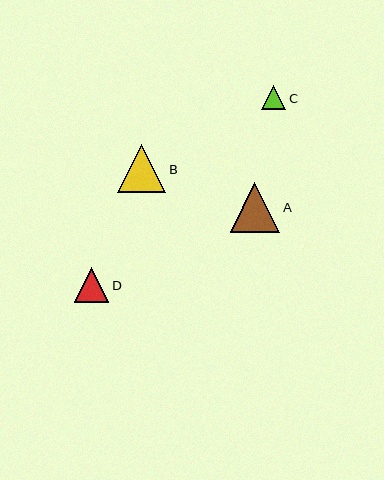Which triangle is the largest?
Triangle A is the largest with a size of approximately 50 pixels.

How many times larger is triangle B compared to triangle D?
Triangle B is approximately 1.4 times the size of triangle D.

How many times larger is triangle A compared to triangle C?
Triangle A is approximately 2.0 times the size of triangle C.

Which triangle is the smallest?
Triangle C is the smallest with a size of approximately 24 pixels.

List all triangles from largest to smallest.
From largest to smallest: A, B, D, C.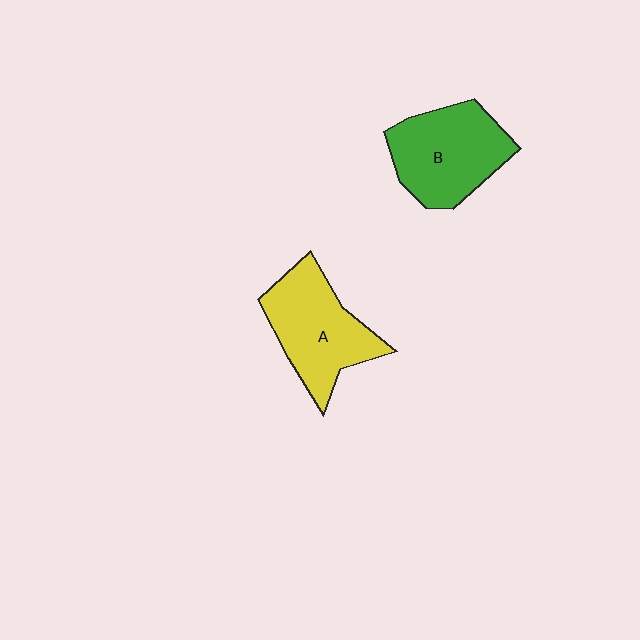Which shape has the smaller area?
Shape A (yellow).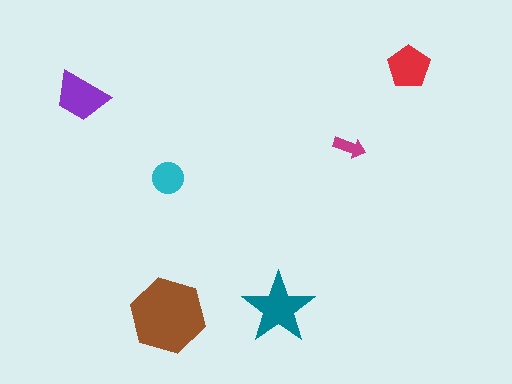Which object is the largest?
The brown hexagon.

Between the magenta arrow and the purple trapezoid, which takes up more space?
The purple trapezoid.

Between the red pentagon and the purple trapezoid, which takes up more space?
The purple trapezoid.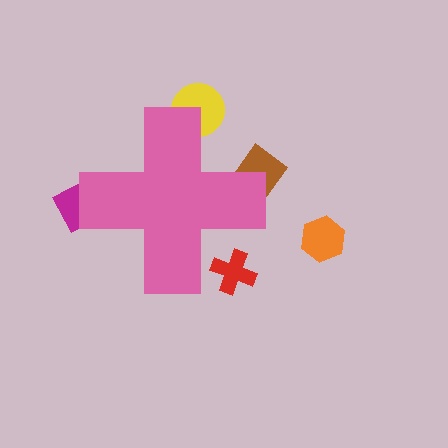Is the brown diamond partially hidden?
Yes, the brown diamond is partially hidden behind the pink cross.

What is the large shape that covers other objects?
A pink cross.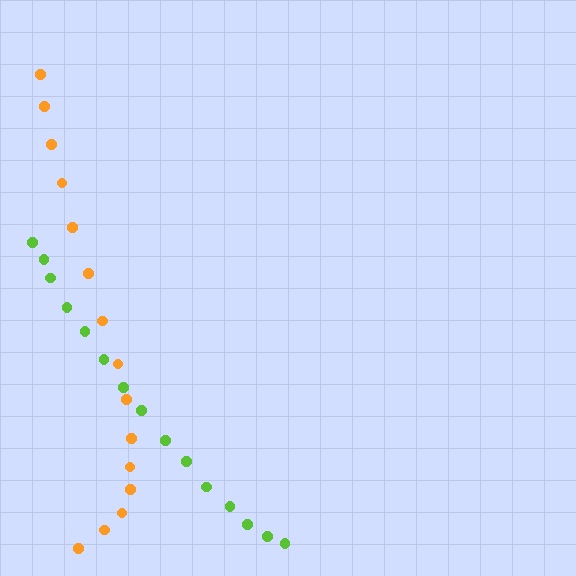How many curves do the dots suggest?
There are 2 distinct paths.